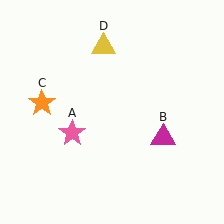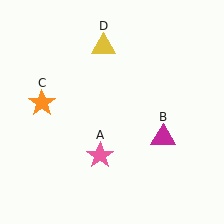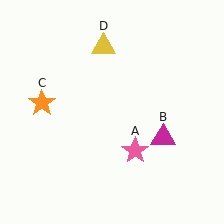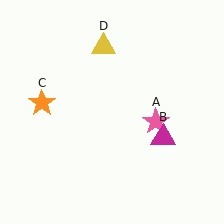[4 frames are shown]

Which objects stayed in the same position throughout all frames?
Magenta triangle (object B) and orange star (object C) and yellow triangle (object D) remained stationary.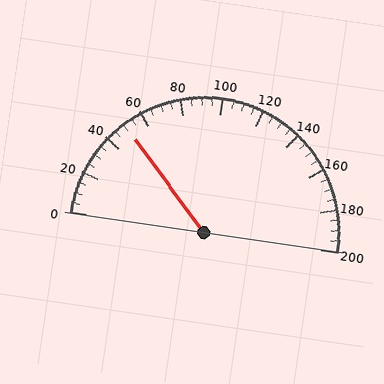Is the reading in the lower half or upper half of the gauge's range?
The reading is in the lower half of the range (0 to 200).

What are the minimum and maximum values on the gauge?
The gauge ranges from 0 to 200.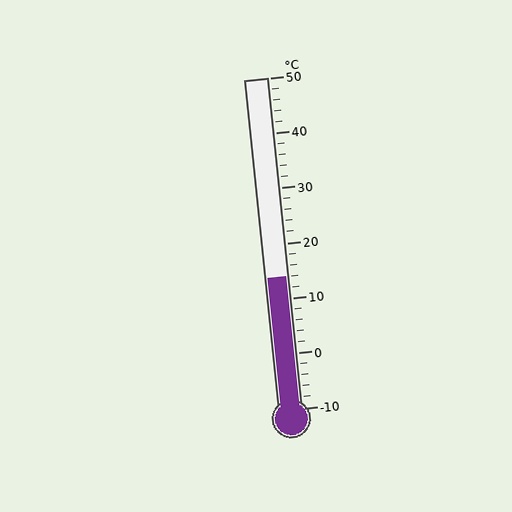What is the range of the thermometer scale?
The thermometer scale ranges from -10°C to 50°C.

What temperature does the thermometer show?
The thermometer shows approximately 14°C.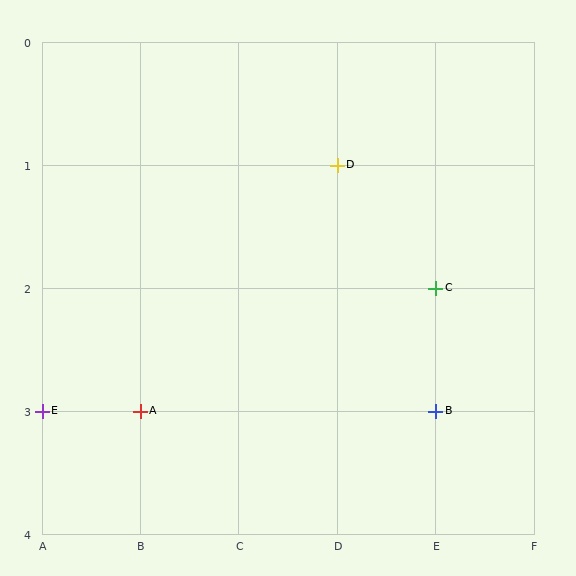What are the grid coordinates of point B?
Point B is at grid coordinates (E, 3).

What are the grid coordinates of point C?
Point C is at grid coordinates (E, 2).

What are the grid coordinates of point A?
Point A is at grid coordinates (B, 3).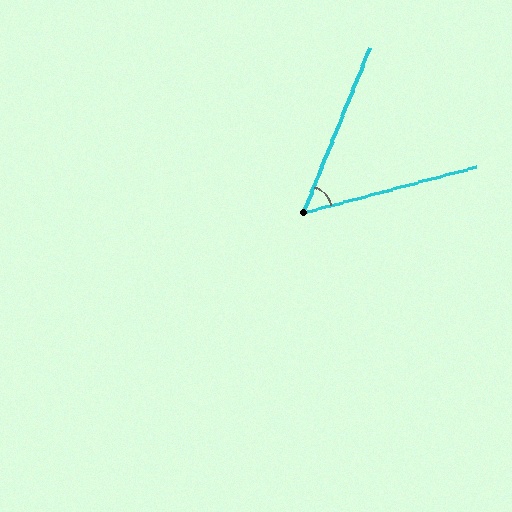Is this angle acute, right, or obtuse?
It is acute.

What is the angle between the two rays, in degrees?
Approximately 53 degrees.